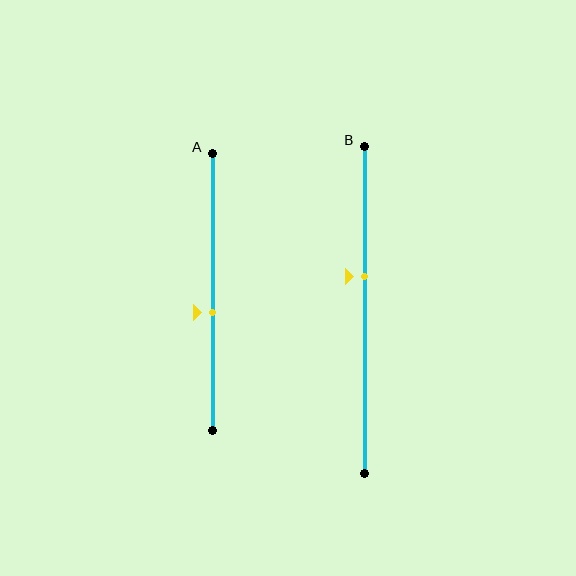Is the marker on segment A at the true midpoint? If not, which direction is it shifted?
No, the marker on segment A is shifted downward by about 7% of the segment length.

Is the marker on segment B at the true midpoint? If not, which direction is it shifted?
No, the marker on segment B is shifted upward by about 10% of the segment length.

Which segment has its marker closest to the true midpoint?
Segment A has its marker closest to the true midpoint.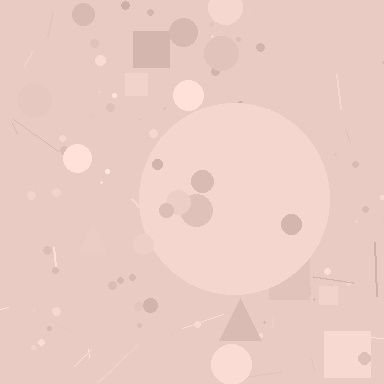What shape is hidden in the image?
A circle is hidden in the image.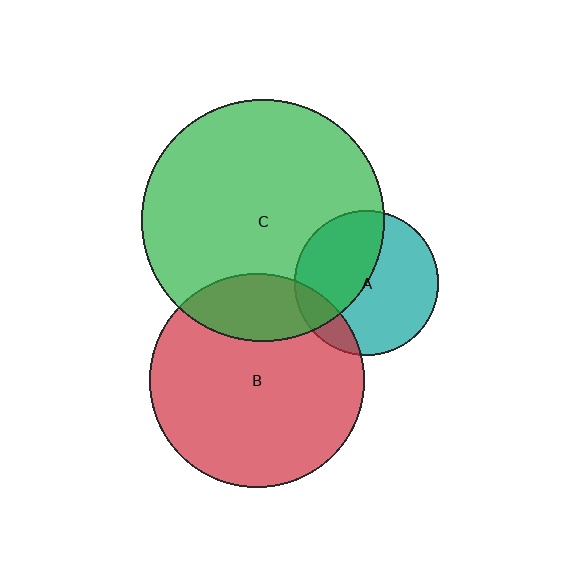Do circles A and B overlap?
Yes.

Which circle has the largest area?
Circle C (green).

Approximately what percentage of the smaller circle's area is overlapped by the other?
Approximately 15%.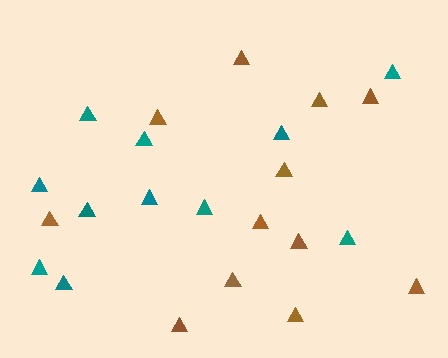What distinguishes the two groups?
There are 2 groups: one group of teal triangles (11) and one group of brown triangles (12).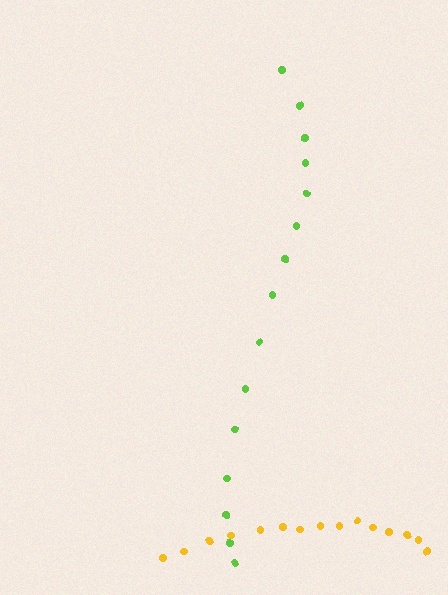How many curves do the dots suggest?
There are 2 distinct paths.